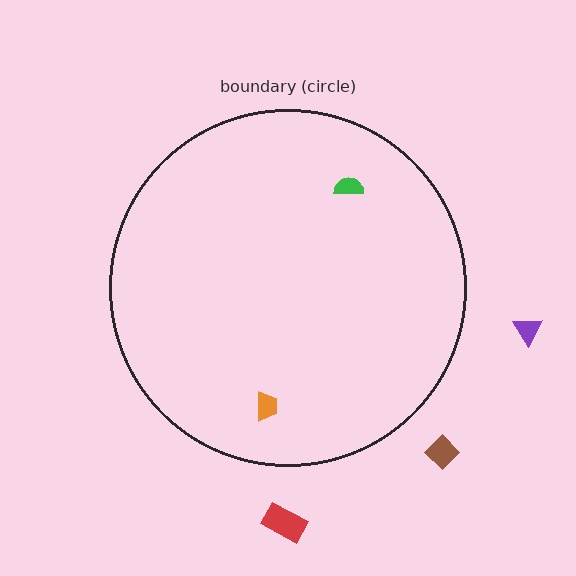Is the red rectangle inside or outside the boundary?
Outside.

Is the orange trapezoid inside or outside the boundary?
Inside.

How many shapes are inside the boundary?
2 inside, 3 outside.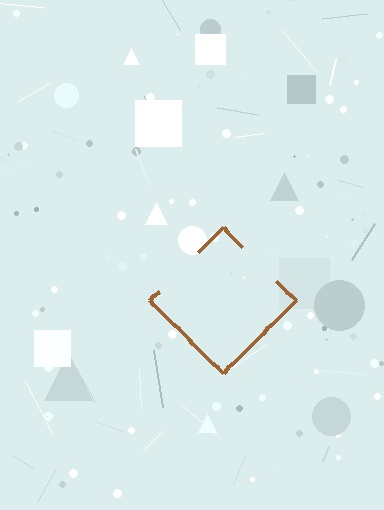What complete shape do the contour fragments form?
The contour fragments form a diamond.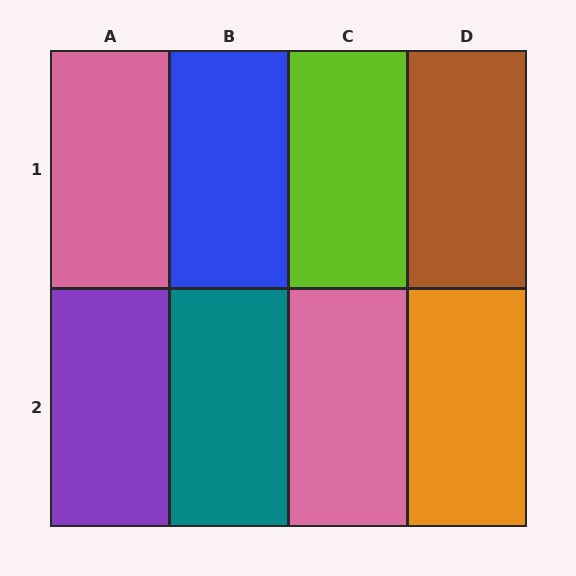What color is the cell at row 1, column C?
Lime.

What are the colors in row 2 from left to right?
Purple, teal, pink, orange.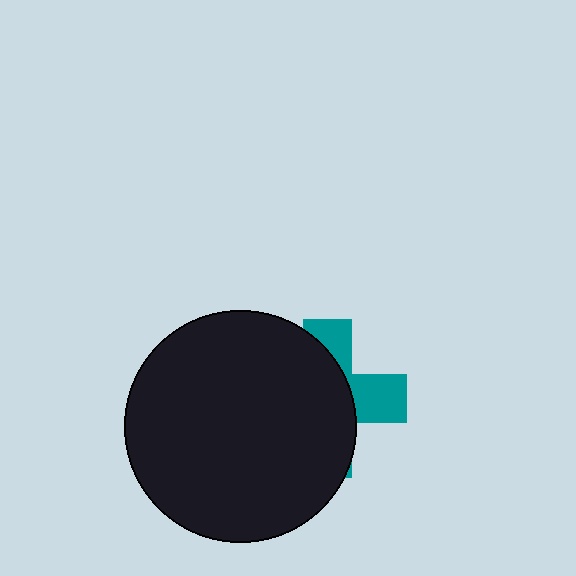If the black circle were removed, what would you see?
You would see the complete teal cross.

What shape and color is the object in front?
The object in front is a black circle.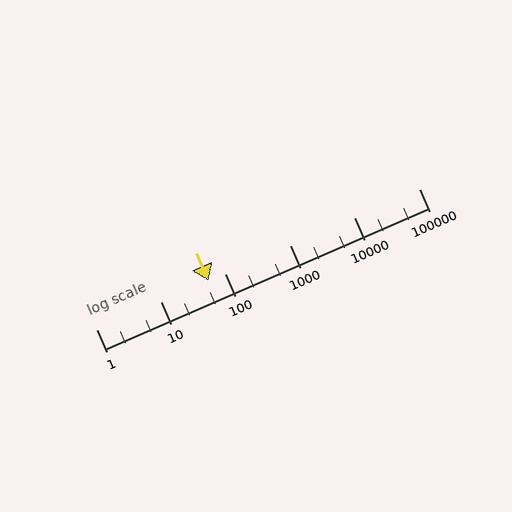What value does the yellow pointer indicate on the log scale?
The pointer indicates approximately 55.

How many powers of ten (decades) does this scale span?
The scale spans 5 decades, from 1 to 100000.